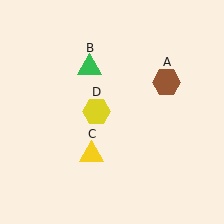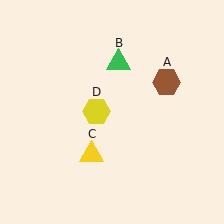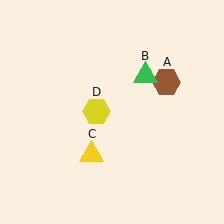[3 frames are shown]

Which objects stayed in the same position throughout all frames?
Brown hexagon (object A) and yellow triangle (object C) and yellow hexagon (object D) remained stationary.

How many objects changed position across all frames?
1 object changed position: green triangle (object B).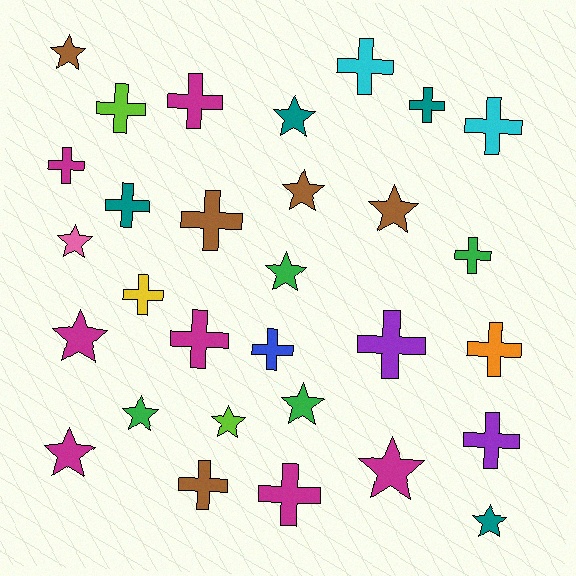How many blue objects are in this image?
There is 1 blue object.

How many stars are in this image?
There are 13 stars.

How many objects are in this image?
There are 30 objects.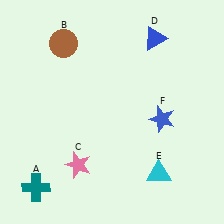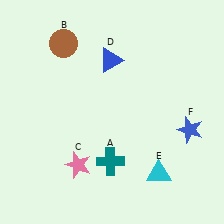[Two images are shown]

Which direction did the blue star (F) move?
The blue star (F) moved right.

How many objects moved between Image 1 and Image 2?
3 objects moved between the two images.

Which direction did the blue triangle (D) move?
The blue triangle (D) moved left.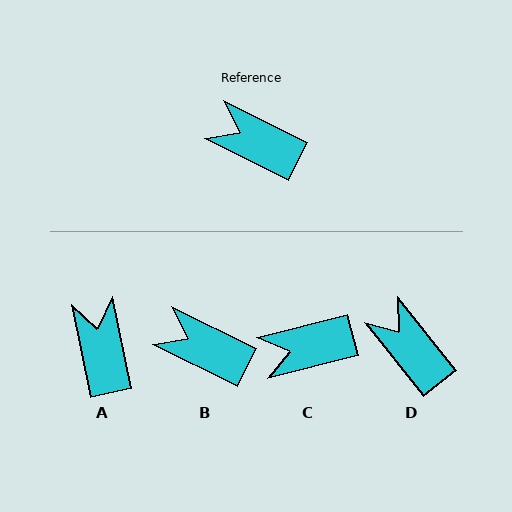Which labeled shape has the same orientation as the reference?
B.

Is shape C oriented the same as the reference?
No, it is off by about 40 degrees.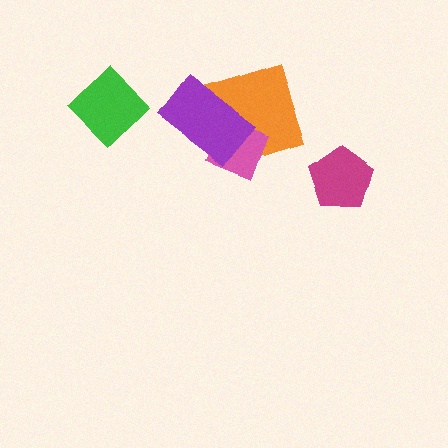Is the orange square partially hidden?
Yes, it is partially covered by another shape.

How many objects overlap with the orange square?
2 objects overlap with the orange square.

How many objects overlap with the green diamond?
0 objects overlap with the green diamond.